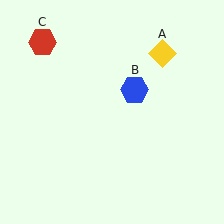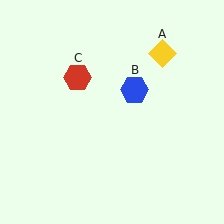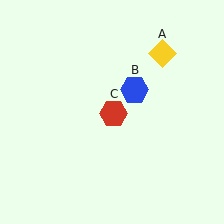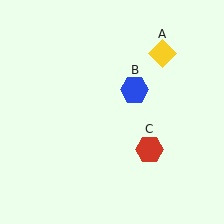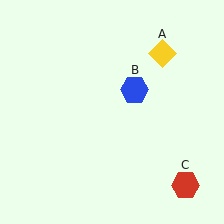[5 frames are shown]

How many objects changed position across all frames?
1 object changed position: red hexagon (object C).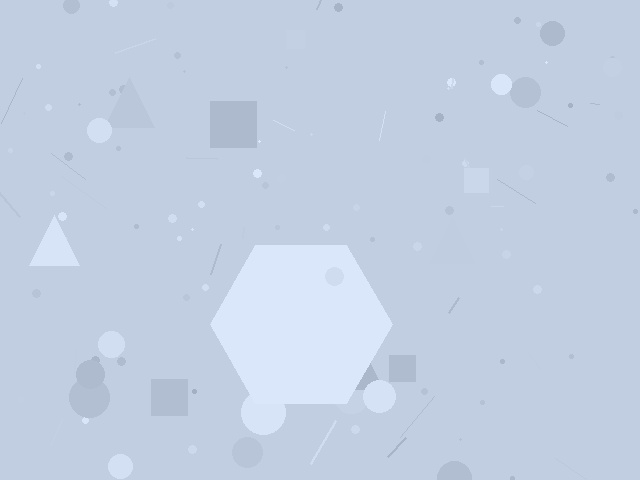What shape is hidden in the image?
A hexagon is hidden in the image.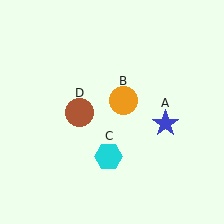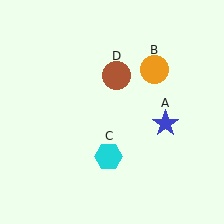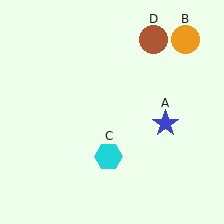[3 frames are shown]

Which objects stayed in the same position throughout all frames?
Blue star (object A) and cyan hexagon (object C) remained stationary.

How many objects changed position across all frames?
2 objects changed position: orange circle (object B), brown circle (object D).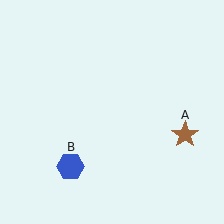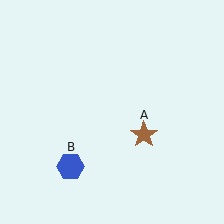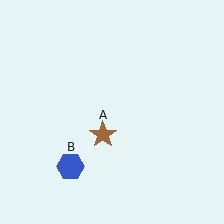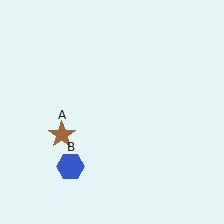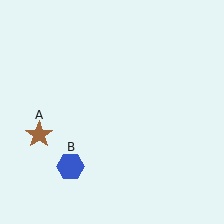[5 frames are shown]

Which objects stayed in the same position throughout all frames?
Blue hexagon (object B) remained stationary.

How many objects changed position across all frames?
1 object changed position: brown star (object A).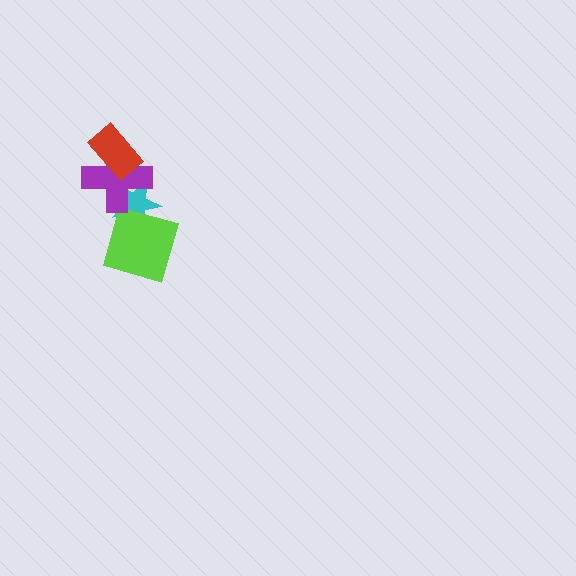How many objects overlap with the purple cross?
2 objects overlap with the purple cross.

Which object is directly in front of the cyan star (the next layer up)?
The lime diamond is directly in front of the cyan star.